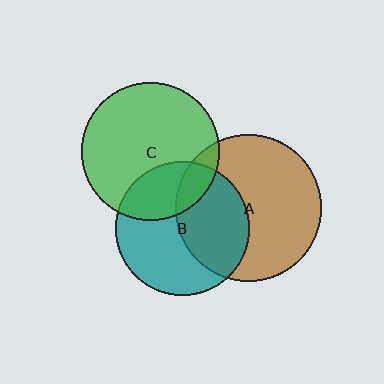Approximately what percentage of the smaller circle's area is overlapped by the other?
Approximately 30%.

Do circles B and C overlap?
Yes.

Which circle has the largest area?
Circle A (brown).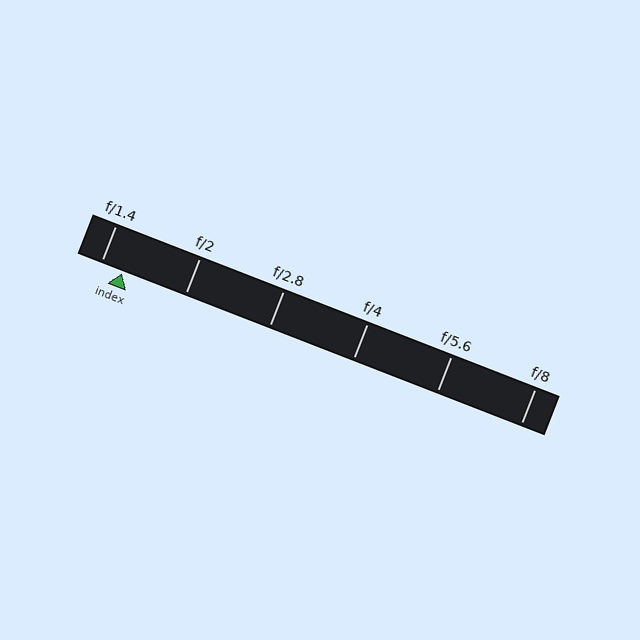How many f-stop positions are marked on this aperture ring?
There are 6 f-stop positions marked.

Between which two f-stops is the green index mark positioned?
The index mark is between f/1.4 and f/2.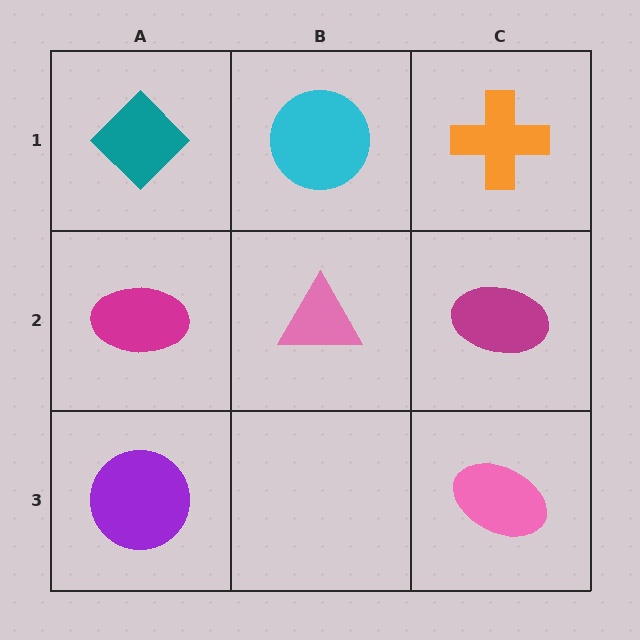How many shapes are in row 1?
3 shapes.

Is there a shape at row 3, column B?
No, that cell is empty.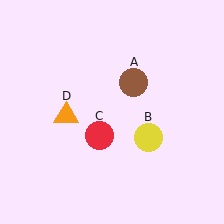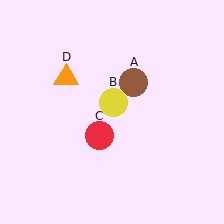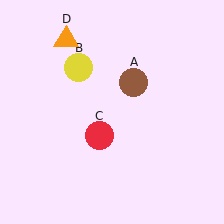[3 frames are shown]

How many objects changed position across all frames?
2 objects changed position: yellow circle (object B), orange triangle (object D).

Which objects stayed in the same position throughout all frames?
Brown circle (object A) and red circle (object C) remained stationary.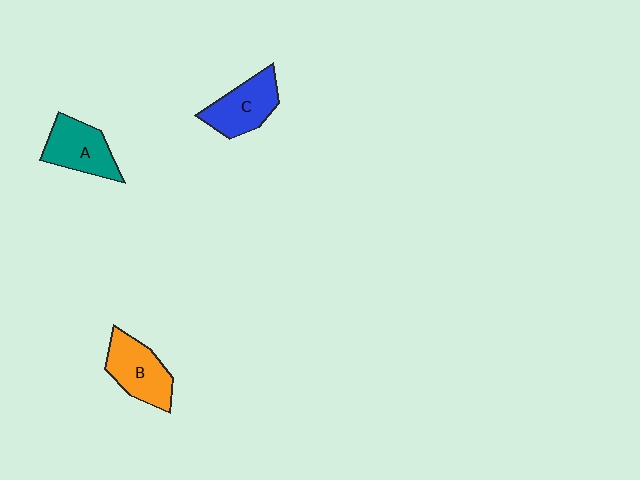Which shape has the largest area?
Shape B (orange).